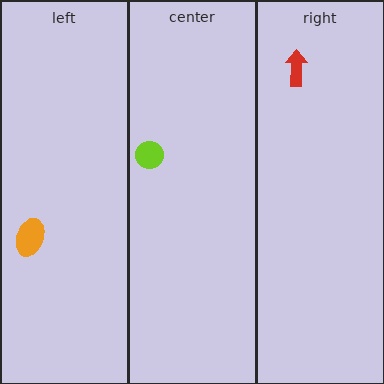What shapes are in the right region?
The red arrow.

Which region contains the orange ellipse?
The left region.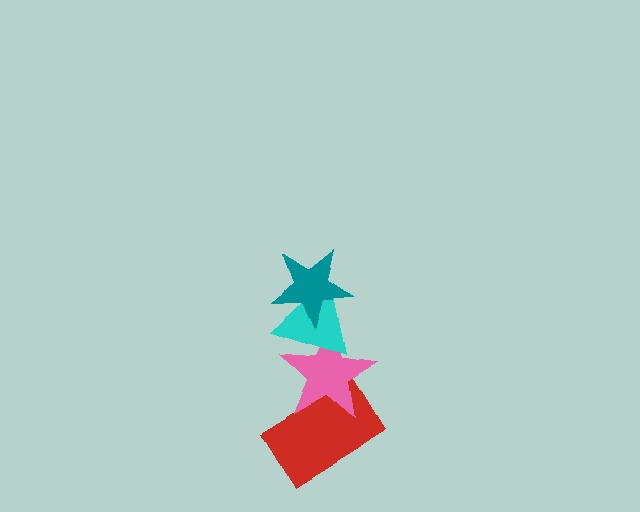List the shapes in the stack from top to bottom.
From top to bottom: the teal star, the cyan triangle, the pink star, the red rectangle.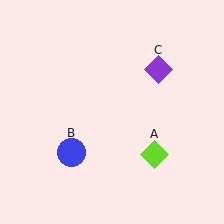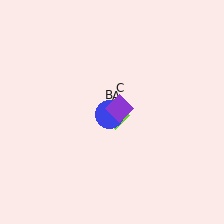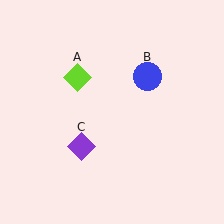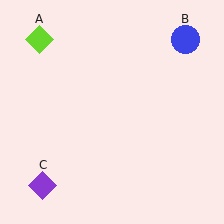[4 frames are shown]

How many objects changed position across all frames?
3 objects changed position: lime diamond (object A), blue circle (object B), purple diamond (object C).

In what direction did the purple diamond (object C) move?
The purple diamond (object C) moved down and to the left.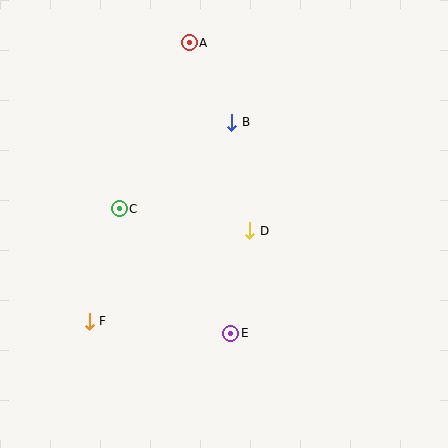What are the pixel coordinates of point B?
Point B is at (232, 122).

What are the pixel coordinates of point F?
Point F is at (89, 321).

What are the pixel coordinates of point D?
Point D is at (250, 231).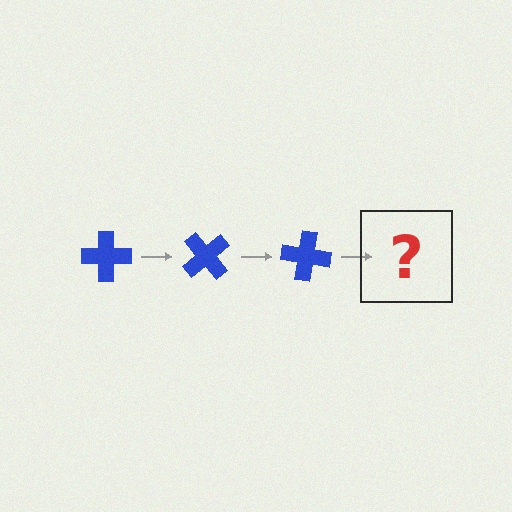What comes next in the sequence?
The next element should be a blue cross rotated 150 degrees.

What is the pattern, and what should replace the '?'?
The pattern is that the cross rotates 50 degrees each step. The '?' should be a blue cross rotated 150 degrees.